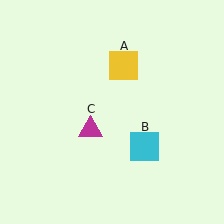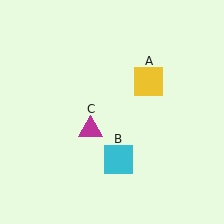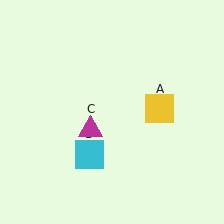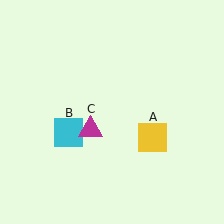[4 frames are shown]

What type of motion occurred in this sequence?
The yellow square (object A), cyan square (object B) rotated clockwise around the center of the scene.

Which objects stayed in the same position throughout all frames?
Magenta triangle (object C) remained stationary.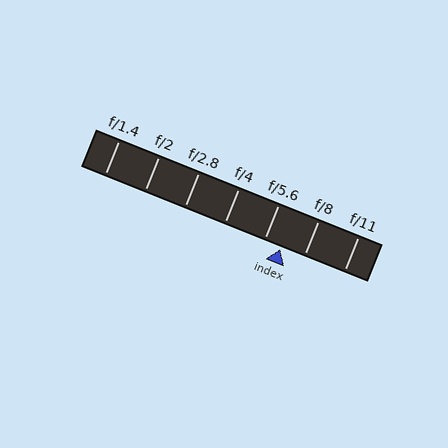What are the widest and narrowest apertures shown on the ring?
The widest aperture shown is f/1.4 and the narrowest is f/11.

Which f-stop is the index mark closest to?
The index mark is closest to f/5.6.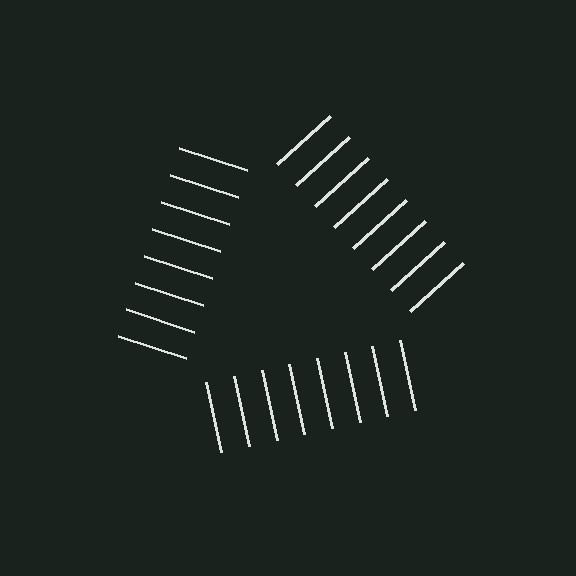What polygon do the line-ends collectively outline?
An illusory triangle — the line segments terminate on its edges but no continuous stroke is drawn.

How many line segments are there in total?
24 — 8 along each of the 3 edges.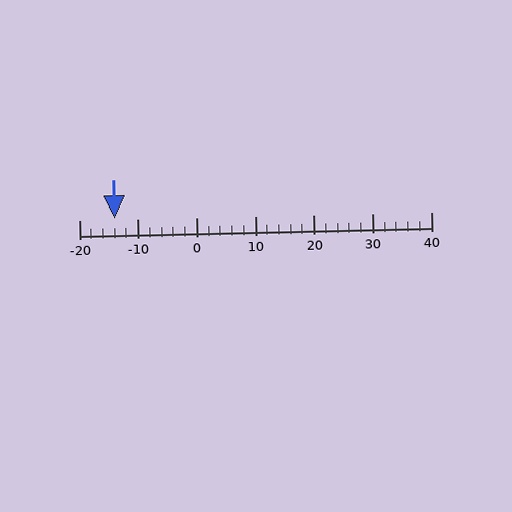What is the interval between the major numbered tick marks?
The major tick marks are spaced 10 units apart.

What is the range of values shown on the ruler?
The ruler shows values from -20 to 40.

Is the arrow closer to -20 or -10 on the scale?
The arrow is closer to -10.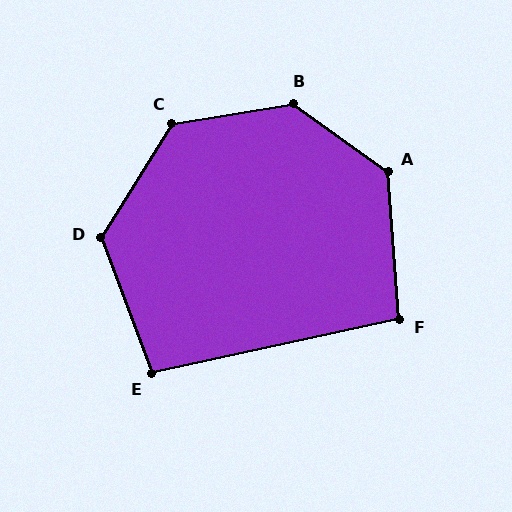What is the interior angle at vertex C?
Approximately 131 degrees (obtuse).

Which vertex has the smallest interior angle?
F, at approximately 98 degrees.